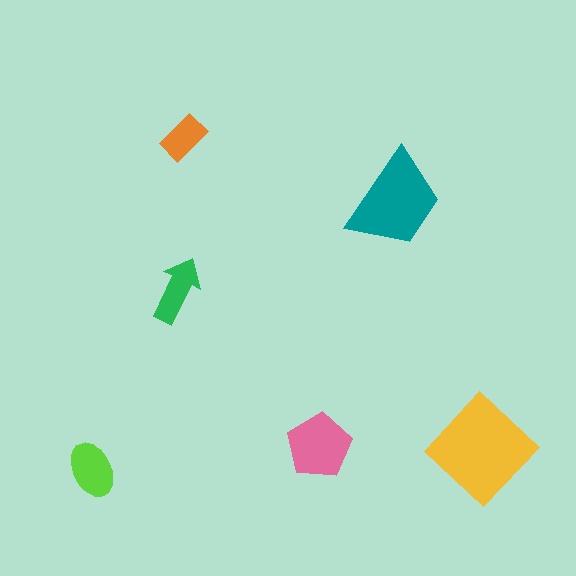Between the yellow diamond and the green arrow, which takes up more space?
The yellow diamond.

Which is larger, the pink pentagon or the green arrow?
The pink pentagon.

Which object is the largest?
The yellow diamond.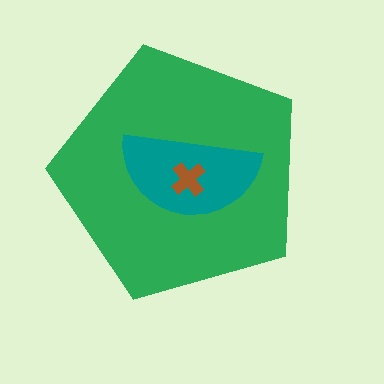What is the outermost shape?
The green pentagon.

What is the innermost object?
The brown cross.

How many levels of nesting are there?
3.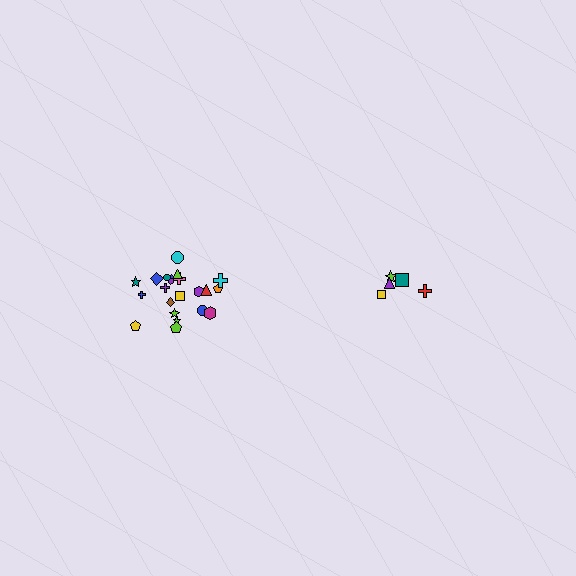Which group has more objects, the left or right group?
The left group.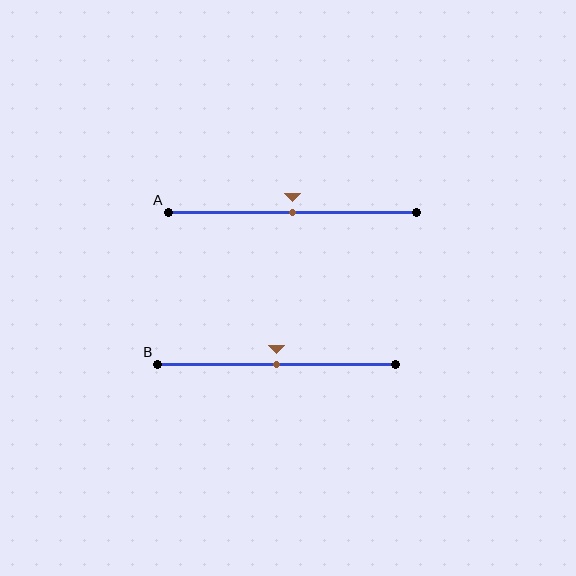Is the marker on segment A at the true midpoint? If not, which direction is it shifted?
Yes, the marker on segment A is at the true midpoint.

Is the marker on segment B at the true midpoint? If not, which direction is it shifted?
Yes, the marker on segment B is at the true midpoint.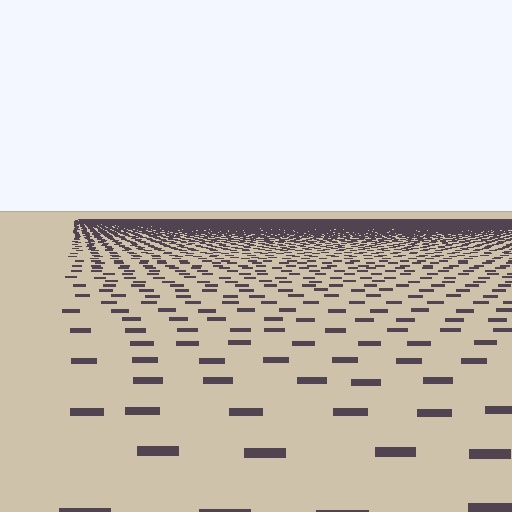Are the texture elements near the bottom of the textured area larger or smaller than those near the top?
Larger. Near the bottom, elements are closer to the viewer and appear at a bigger on-screen size.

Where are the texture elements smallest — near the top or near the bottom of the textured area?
Near the top.